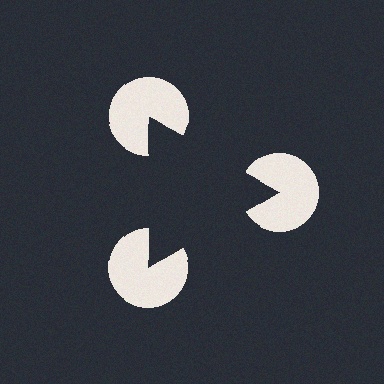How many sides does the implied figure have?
3 sides.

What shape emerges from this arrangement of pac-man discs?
An illusory triangle — its edges are inferred from the aligned wedge cuts in the pac-man discs, not physically drawn.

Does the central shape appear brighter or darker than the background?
It typically appears slightly darker than the background, even though no actual brightness change is drawn.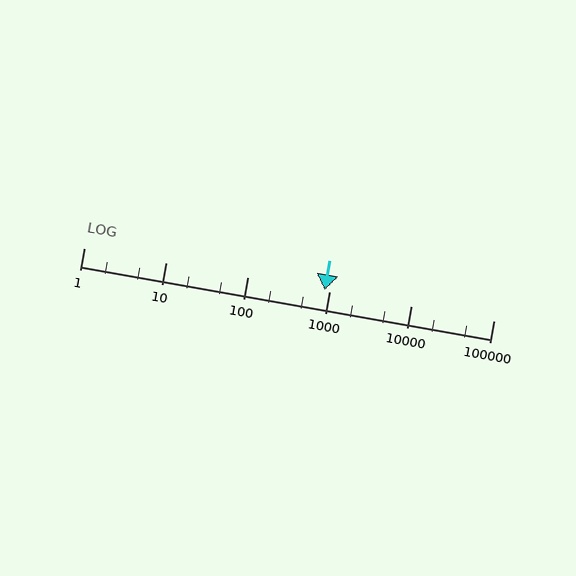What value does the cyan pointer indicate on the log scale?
The pointer indicates approximately 880.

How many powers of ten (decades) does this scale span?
The scale spans 5 decades, from 1 to 100000.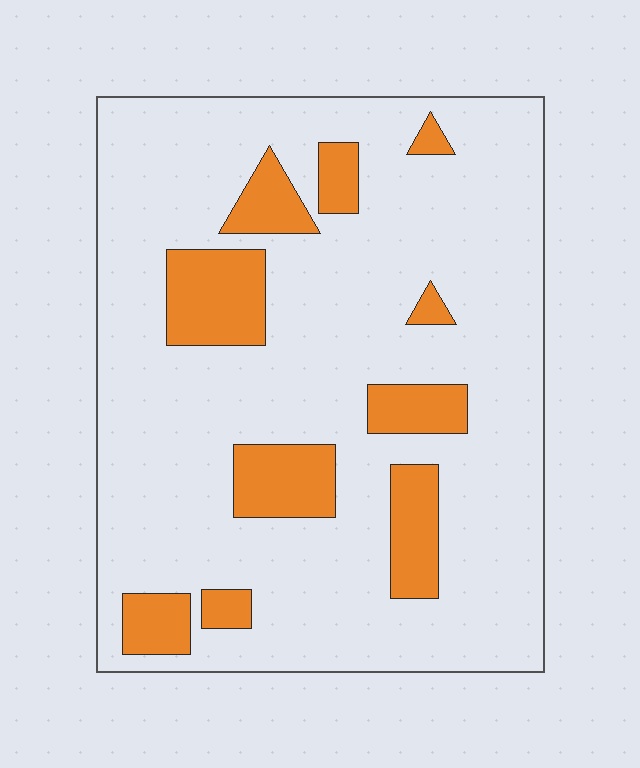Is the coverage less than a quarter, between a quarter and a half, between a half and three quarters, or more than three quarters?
Less than a quarter.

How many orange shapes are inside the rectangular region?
10.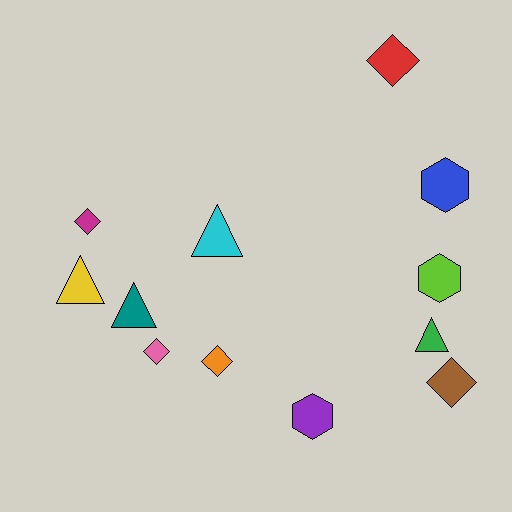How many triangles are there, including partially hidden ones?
There are 4 triangles.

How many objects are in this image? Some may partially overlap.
There are 12 objects.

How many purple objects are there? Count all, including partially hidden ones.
There is 1 purple object.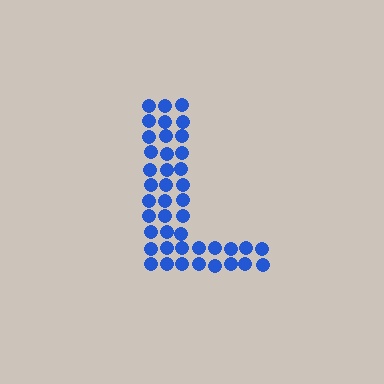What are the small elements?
The small elements are circles.